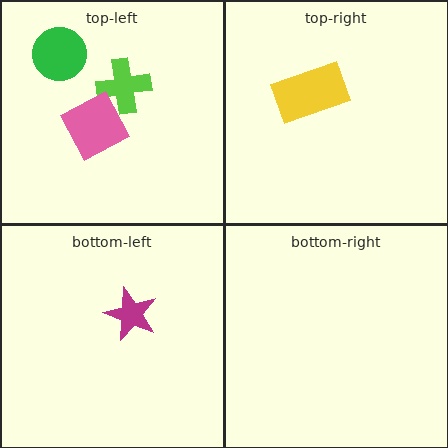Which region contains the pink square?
The top-left region.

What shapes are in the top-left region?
The green circle, the lime cross, the pink square.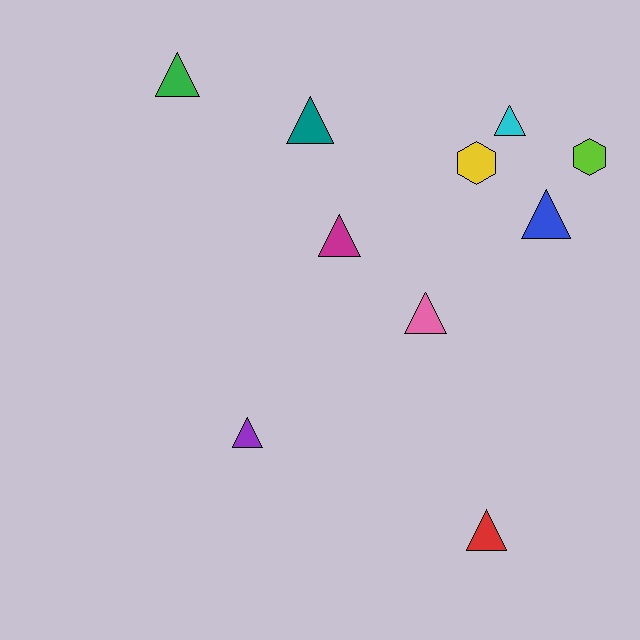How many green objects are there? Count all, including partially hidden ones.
There is 1 green object.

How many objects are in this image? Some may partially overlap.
There are 10 objects.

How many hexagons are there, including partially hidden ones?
There are 2 hexagons.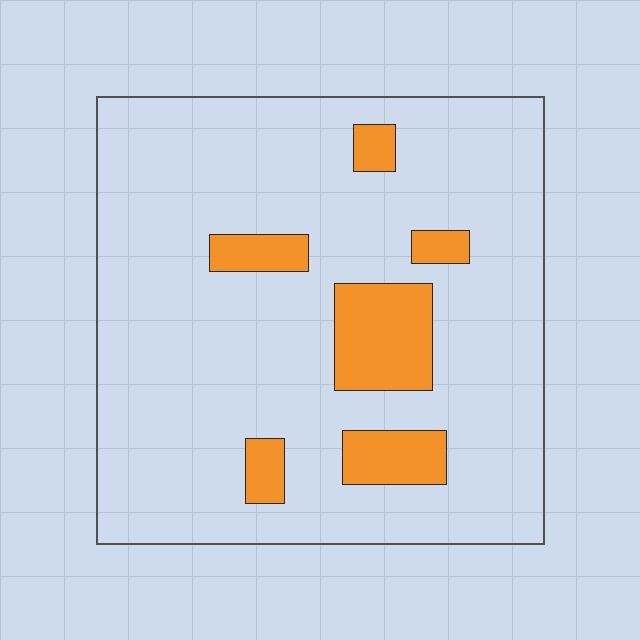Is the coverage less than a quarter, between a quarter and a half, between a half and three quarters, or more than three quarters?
Less than a quarter.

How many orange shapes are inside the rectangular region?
6.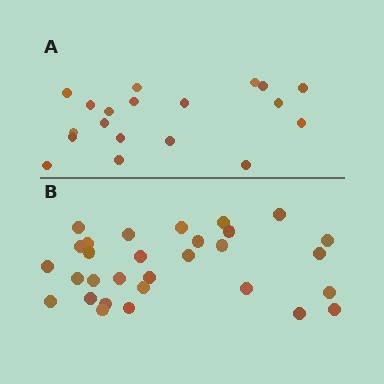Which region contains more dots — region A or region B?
Region B (the bottom region) has more dots.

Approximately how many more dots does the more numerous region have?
Region B has roughly 12 or so more dots than region A.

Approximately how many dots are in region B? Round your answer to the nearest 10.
About 30 dots.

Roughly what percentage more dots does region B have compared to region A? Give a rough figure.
About 60% more.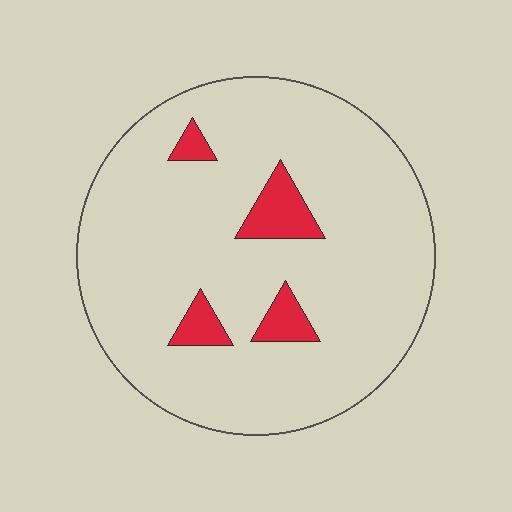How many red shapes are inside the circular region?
4.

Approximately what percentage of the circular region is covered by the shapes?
Approximately 10%.